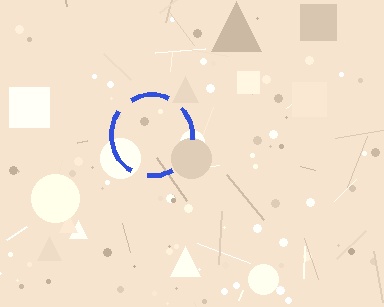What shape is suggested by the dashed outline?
The dashed outline suggests a circle.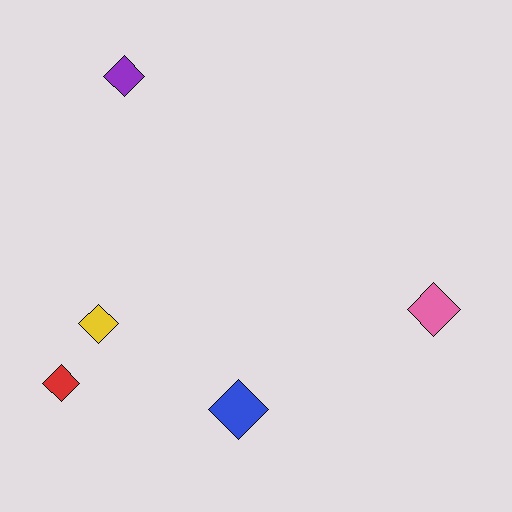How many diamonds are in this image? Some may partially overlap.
There are 5 diamonds.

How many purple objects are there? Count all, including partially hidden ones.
There is 1 purple object.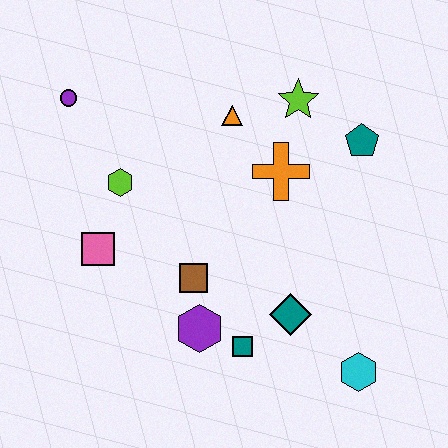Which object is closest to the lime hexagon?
The pink square is closest to the lime hexagon.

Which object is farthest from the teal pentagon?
The purple circle is farthest from the teal pentagon.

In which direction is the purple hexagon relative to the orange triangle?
The purple hexagon is below the orange triangle.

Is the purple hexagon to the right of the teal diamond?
No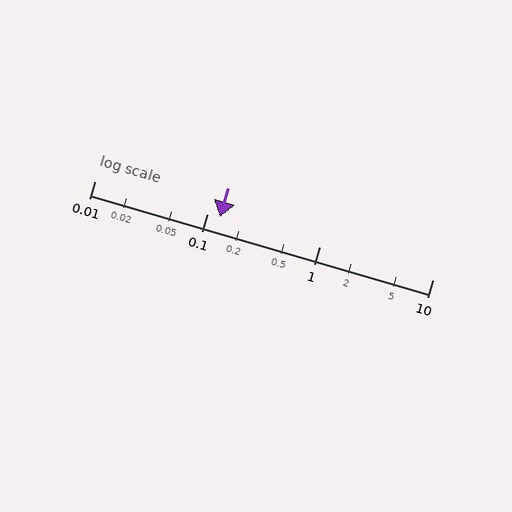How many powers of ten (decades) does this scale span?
The scale spans 3 decades, from 0.01 to 10.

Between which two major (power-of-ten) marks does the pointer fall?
The pointer is between 0.1 and 1.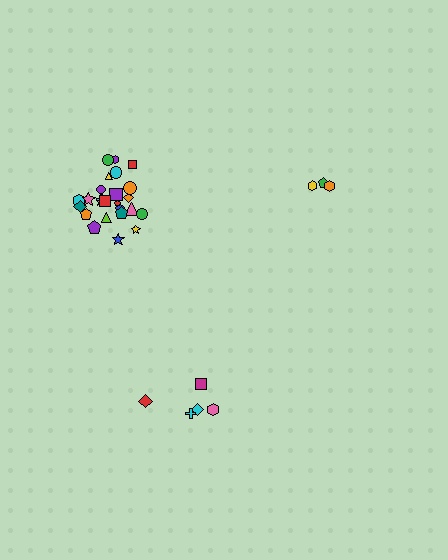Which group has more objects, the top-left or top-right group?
The top-left group.